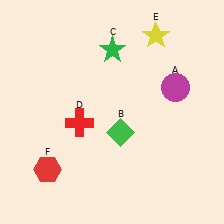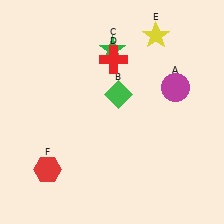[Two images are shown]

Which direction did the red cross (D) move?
The red cross (D) moved up.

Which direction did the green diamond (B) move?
The green diamond (B) moved up.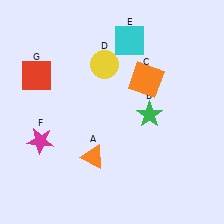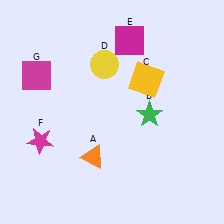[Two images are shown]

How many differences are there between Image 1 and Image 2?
There are 3 differences between the two images.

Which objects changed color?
C changed from orange to yellow. E changed from cyan to magenta. G changed from red to magenta.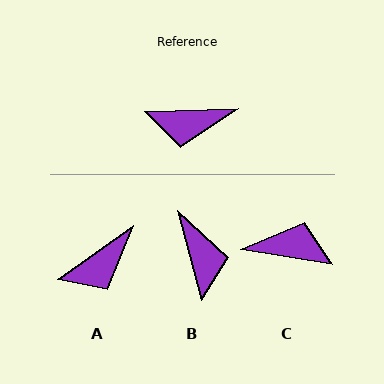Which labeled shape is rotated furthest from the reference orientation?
C, about 169 degrees away.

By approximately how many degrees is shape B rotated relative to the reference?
Approximately 103 degrees counter-clockwise.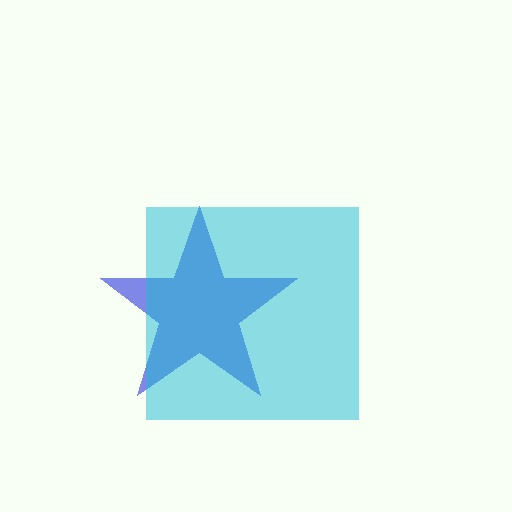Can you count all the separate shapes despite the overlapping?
Yes, there are 2 separate shapes.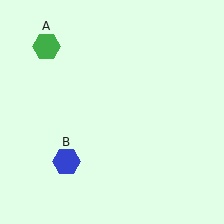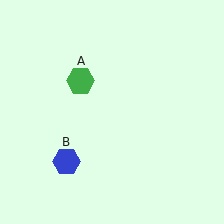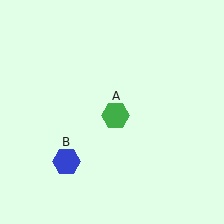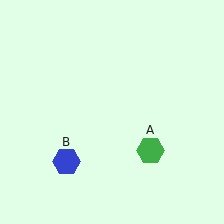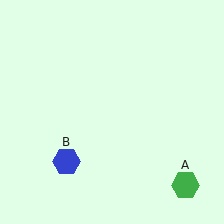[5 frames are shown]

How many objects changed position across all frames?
1 object changed position: green hexagon (object A).